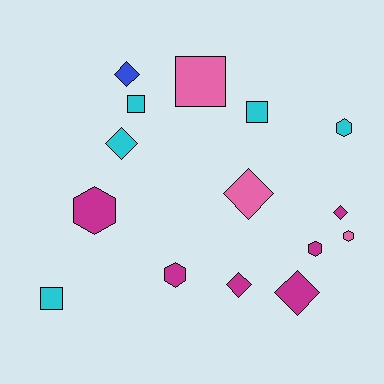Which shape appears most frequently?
Diamond, with 6 objects.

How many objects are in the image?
There are 15 objects.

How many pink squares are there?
There is 1 pink square.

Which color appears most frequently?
Magenta, with 6 objects.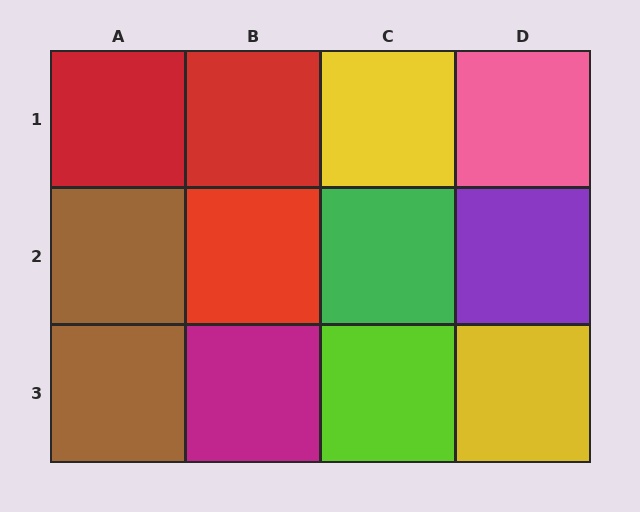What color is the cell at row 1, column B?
Red.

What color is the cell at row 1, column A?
Red.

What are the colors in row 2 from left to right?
Brown, red, green, purple.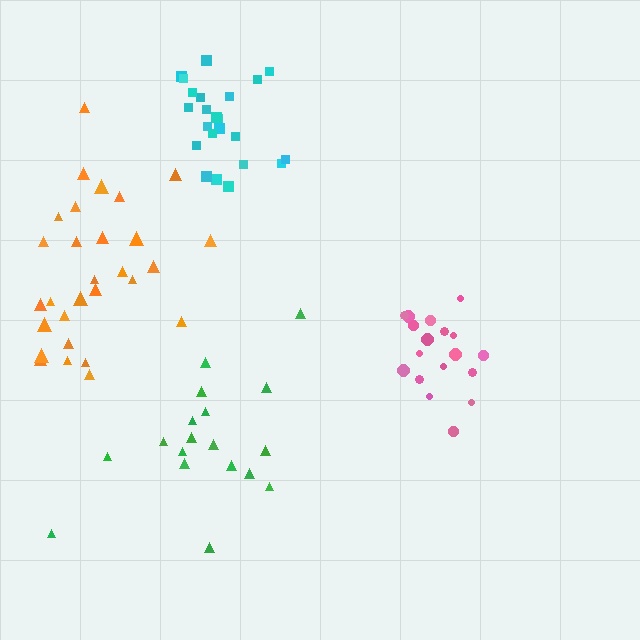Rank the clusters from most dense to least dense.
pink, cyan, orange, green.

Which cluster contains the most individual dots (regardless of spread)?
Orange (30).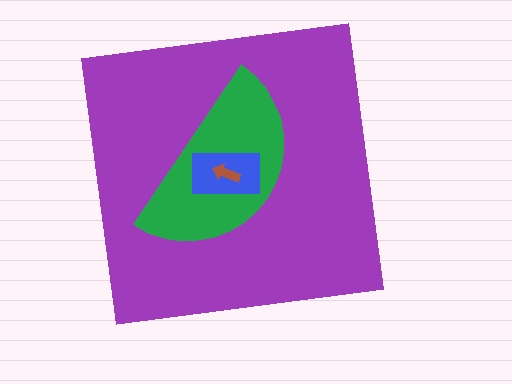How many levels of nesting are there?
4.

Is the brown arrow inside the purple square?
Yes.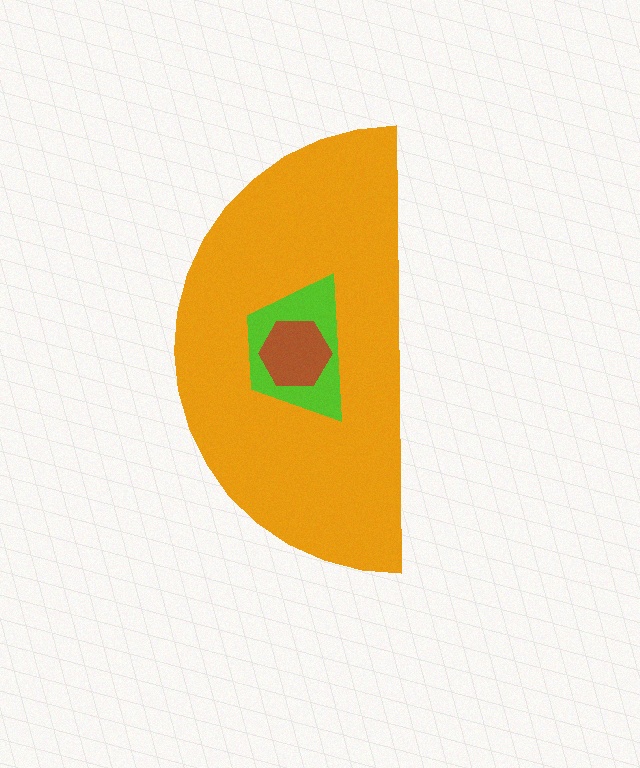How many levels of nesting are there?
3.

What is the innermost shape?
The brown hexagon.